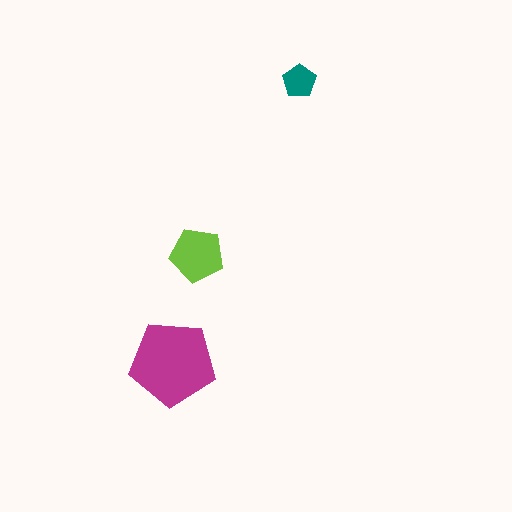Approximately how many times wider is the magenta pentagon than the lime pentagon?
About 1.5 times wider.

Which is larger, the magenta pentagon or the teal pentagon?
The magenta one.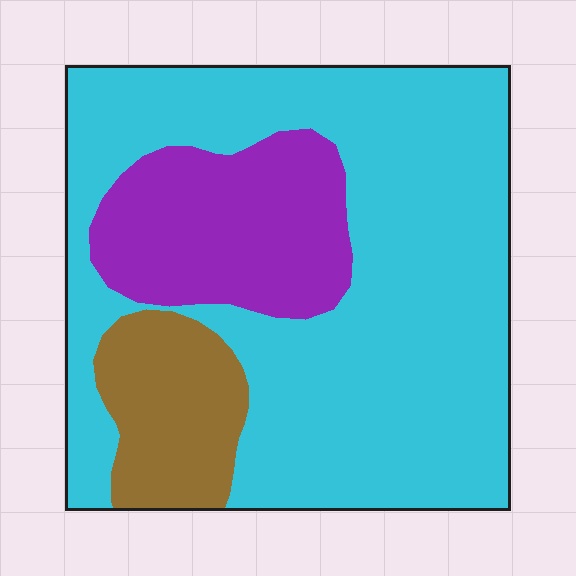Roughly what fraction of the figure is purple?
Purple takes up about one fifth (1/5) of the figure.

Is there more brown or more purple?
Purple.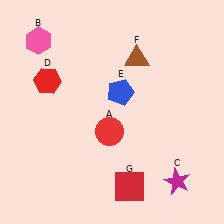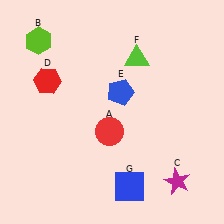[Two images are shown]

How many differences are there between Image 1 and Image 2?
There are 3 differences between the two images.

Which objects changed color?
B changed from pink to lime. F changed from brown to lime. G changed from red to blue.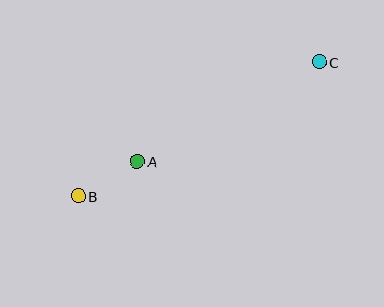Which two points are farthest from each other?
Points B and C are farthest from each other.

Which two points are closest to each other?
Points A and B are closest to each other.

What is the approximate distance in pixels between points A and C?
The distance between A and C is approximately 207 pixels.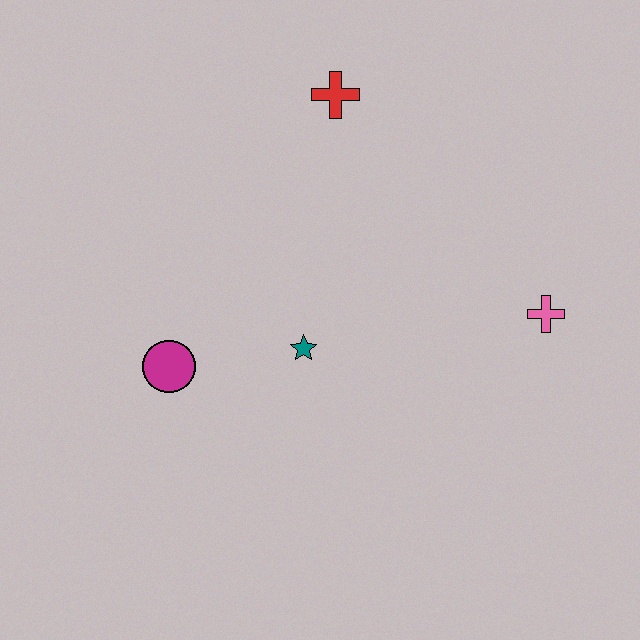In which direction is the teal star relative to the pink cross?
The teal star is to the left of the pink cross.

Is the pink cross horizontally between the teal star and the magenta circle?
No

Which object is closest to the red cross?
The teal star is closest to the red cross.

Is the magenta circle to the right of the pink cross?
No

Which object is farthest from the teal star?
The red cross is farthest from the teal star.